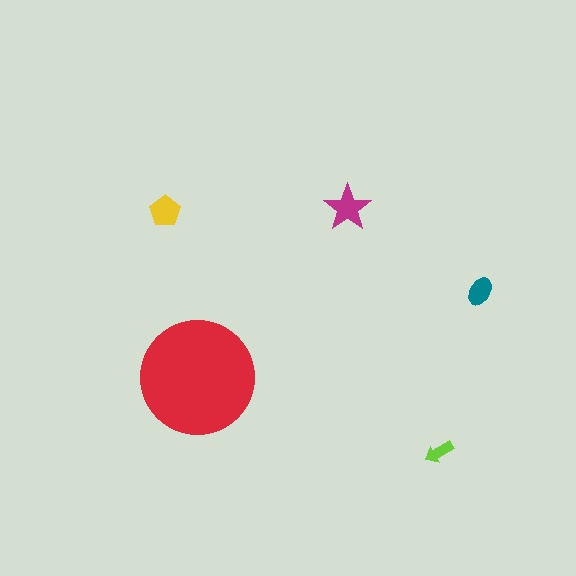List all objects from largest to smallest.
The red circle, the magenta star, the yellow pentagon, the teal ellipse, the lime arrow.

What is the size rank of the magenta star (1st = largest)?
2nd.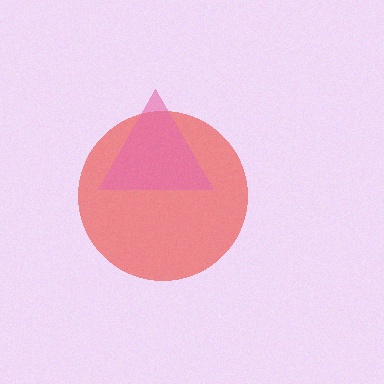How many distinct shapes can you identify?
There are 2 distinct shapes: a red circle, a pink triangle.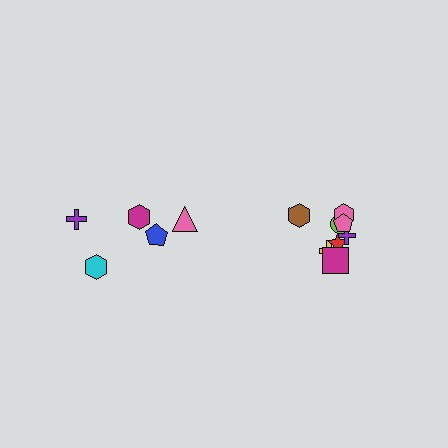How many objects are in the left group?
There are 5 objects.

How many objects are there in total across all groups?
There are 13 objects.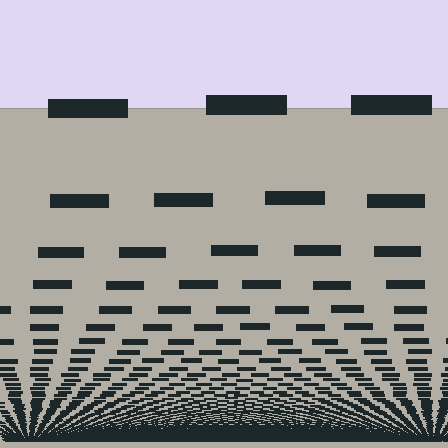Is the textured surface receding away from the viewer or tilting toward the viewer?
The surface appears to tilt toward the viewer. Texture elements get larger and sparser toward the top.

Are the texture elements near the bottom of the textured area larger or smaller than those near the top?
Smaller. The gradient is inverted — elements near the bottom are smaller and denser.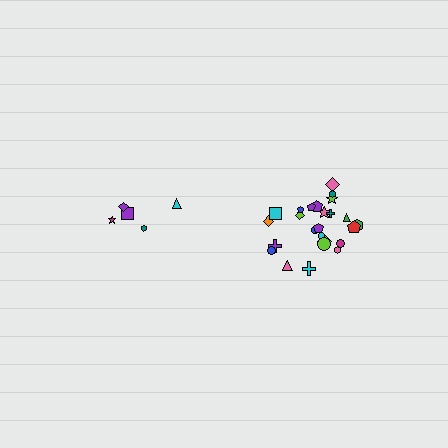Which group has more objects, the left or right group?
The right group.